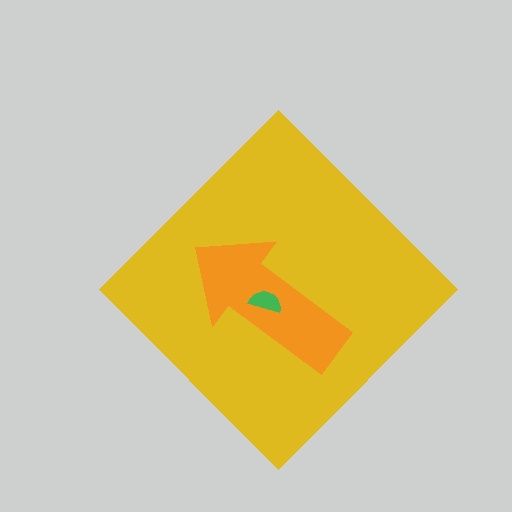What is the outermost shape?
The yellow diamond.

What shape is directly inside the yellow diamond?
The orange arrow.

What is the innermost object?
The green semicircle.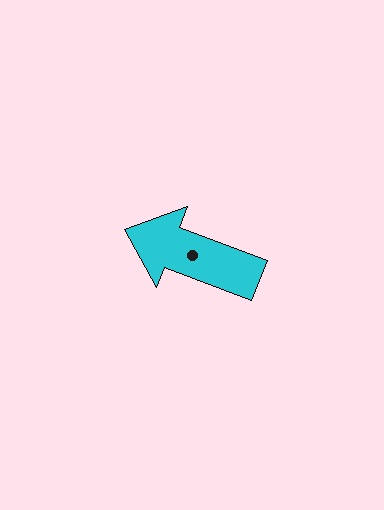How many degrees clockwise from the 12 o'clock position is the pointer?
Approximately 291 degrees.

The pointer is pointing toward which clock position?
Roughly 10 o'clock.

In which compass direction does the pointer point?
West.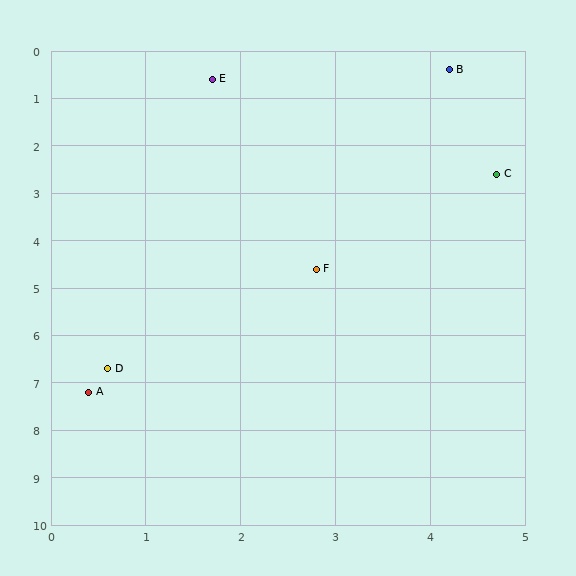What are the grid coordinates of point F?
Point F is at approximately (2.8, 4.6).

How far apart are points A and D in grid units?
Points A and D are about 0.5 grid units apart.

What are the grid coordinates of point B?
Point B is at approximately (4.2, 0.4).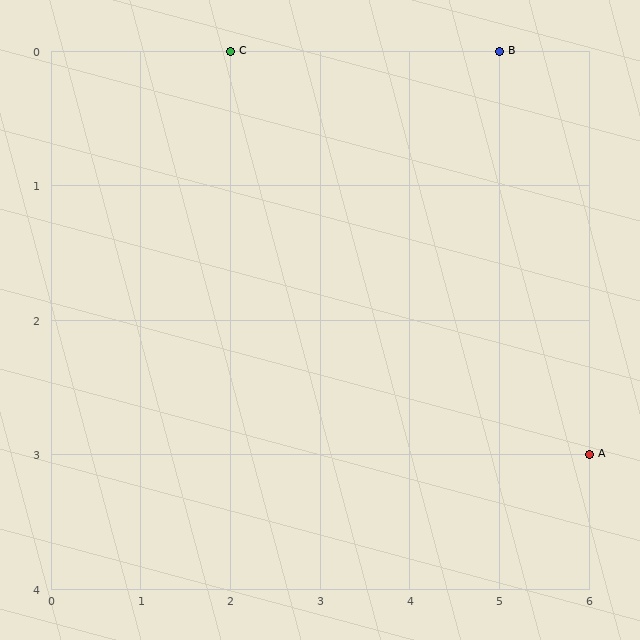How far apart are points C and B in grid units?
Points C and B are 3 columns apart.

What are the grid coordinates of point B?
Point B is at grid coordinates (5, 0).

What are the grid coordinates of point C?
Point C is at grid coordinates (2, 0).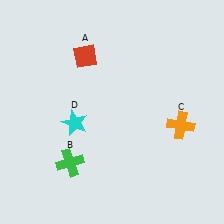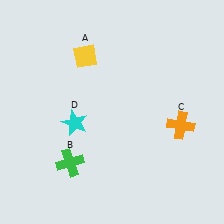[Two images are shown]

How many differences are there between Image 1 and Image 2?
There is 1 difference between the two images.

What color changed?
The diamond (A) changed from red in Image 1 to yellow in Image 2.